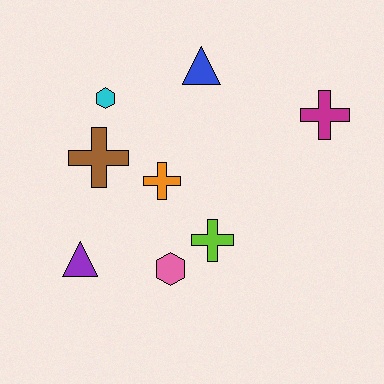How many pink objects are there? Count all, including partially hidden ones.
There is 1 pink object.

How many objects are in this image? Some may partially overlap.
There are 8 objects.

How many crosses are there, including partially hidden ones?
There are 4 crosses.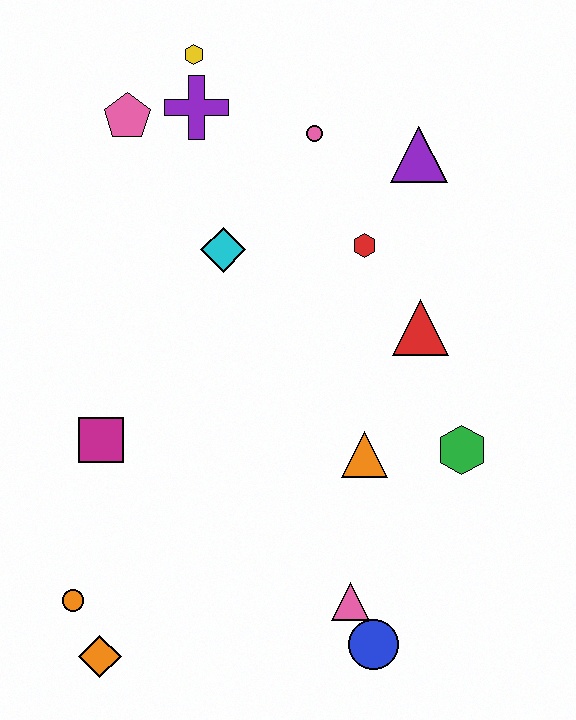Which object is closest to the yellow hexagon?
The purple cross is closest to the yellow hexagon.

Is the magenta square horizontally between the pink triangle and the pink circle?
No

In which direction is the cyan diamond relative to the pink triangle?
The cyan diamond is above the pink triangle.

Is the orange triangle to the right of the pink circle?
Yes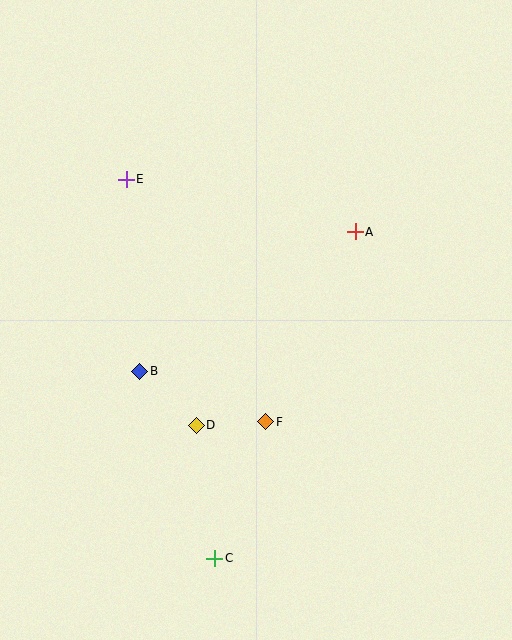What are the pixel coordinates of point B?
Point B is at (140, 371).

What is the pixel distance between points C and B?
The distance between C and B is 202 pixels.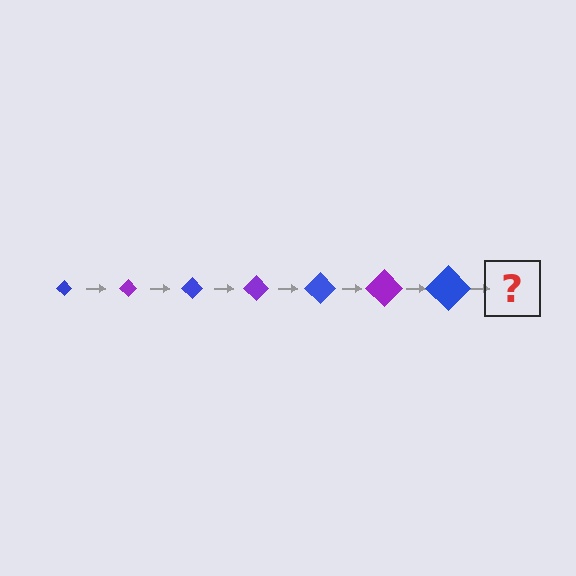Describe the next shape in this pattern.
It should be a purple diamond, larger than the previous one.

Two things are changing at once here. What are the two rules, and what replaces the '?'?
The two rules are that the diamond grows larger each step and the color cycles through blue and purple. The '?' should be a purple diamond, larger than the previous one.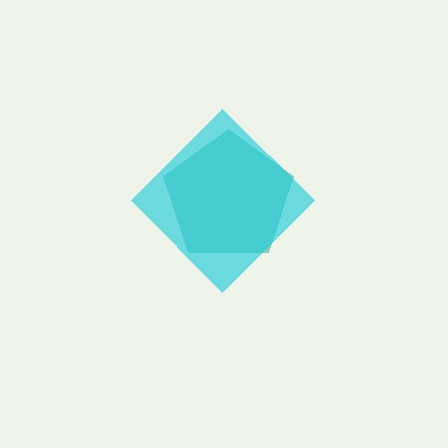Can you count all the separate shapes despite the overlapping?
Yes, there are 2 separate shapes.